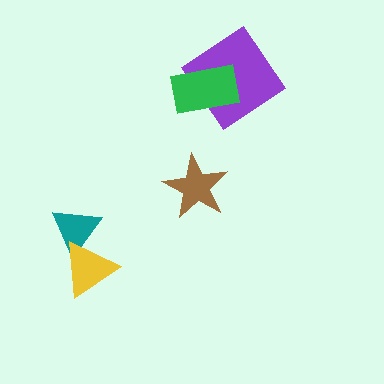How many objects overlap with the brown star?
0 objects overlap with the brown star.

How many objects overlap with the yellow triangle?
1 object overlaps with the yellow triangle.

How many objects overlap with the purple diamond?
1 object overlaps with the purple diamond.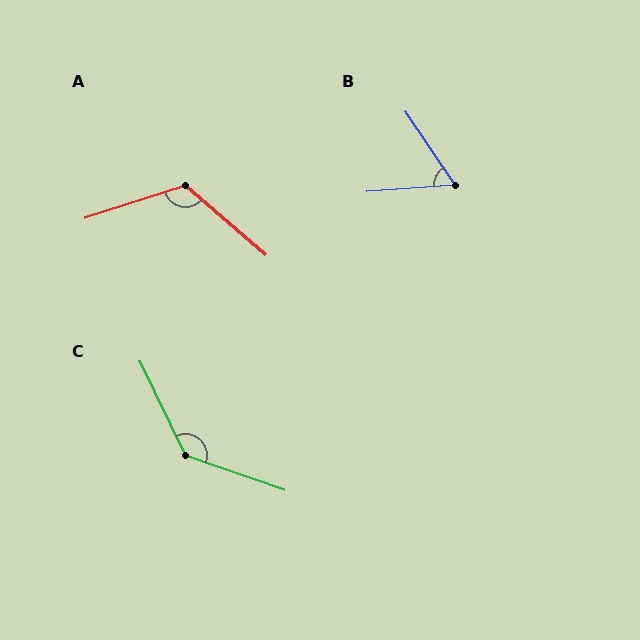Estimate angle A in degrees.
Approximately 121 degrees.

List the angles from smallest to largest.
B (60°), A (121°), C (135°).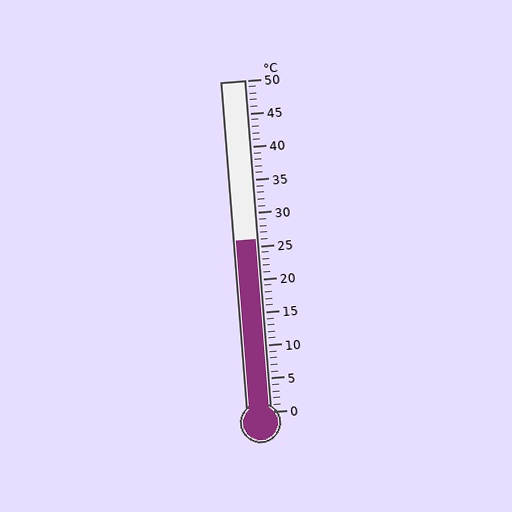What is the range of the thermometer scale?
The thermometer scale ranges from 0°C to 50°C.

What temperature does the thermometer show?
The thermometer shows approximately 26°C.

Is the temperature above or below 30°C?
The temperature is below 30°C.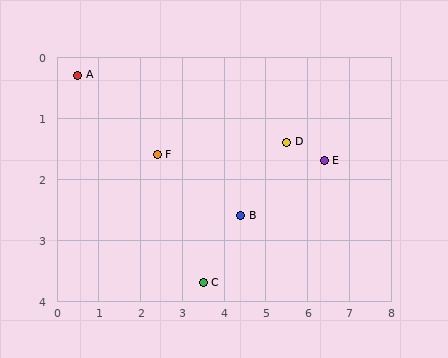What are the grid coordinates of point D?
Point D is at approximately (5.5, 1.4).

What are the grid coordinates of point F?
Point F is at approximately (2.4, 1.6).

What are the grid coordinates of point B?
Point B is at approximately (4.4, 2.6).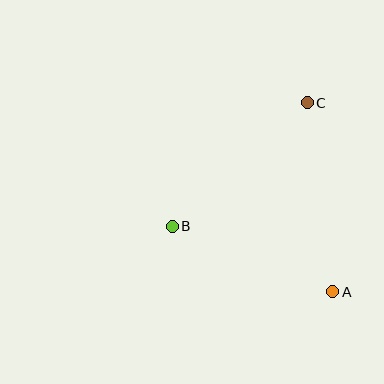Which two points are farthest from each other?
Points A and C are farthest from each other.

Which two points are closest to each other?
Points A and B are closest to each other.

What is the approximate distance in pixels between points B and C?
The distance between B and C is approximately 183 pixels.